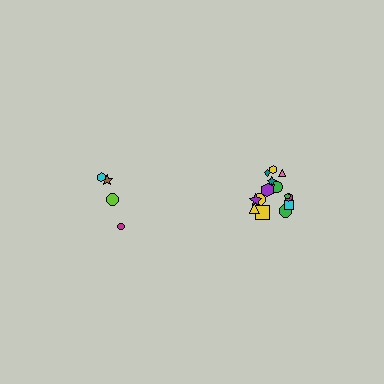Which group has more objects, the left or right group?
The right group.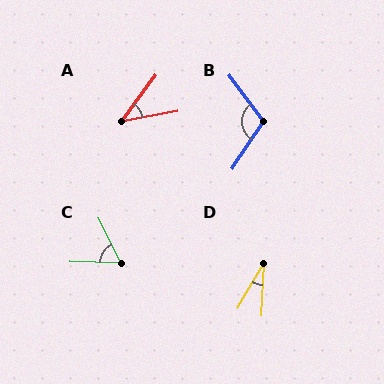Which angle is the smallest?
D, at approximately 27 degrees.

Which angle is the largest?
B, at approximately 110 degrees.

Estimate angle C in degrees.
Approximately 62 degrees.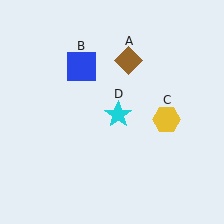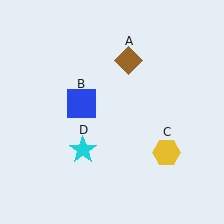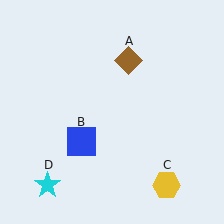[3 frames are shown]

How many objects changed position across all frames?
3 objects changed position: blue square (object B), yellow hexagon (object C), cyan star (object D).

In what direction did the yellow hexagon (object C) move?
The yellow hexagon (object C) moved down.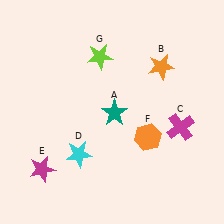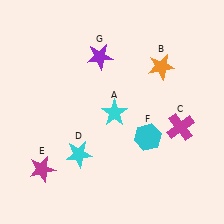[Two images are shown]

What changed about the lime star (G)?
In Image 1, G is lime. In Image 2, it changed to purple.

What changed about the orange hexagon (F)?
In Image 1, F is orange. In Image 2, it changed to cyan.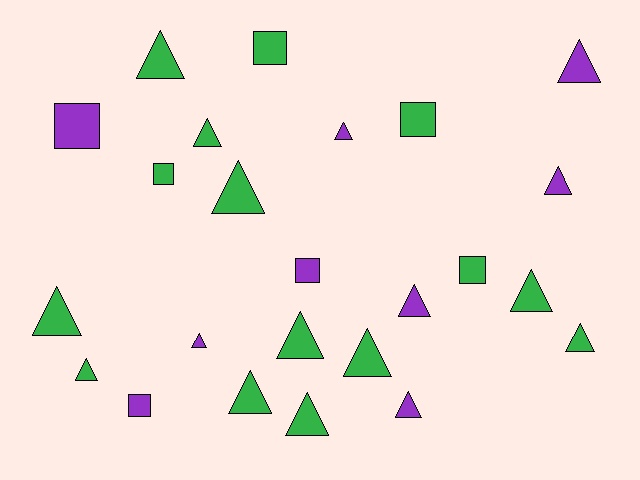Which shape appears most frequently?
Triangle, with 17 objects.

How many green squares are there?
There are 4 green squares.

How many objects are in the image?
There are 24 objects.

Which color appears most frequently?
Green, with 15 objects.